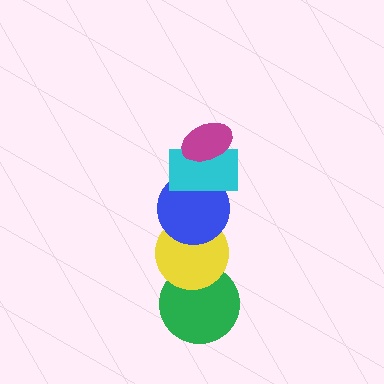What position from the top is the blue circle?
The blue circle is 3rd from the top.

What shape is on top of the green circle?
The yellow circle is on top of the green circle.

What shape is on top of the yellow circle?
The blue circle is on top of the yellow circle.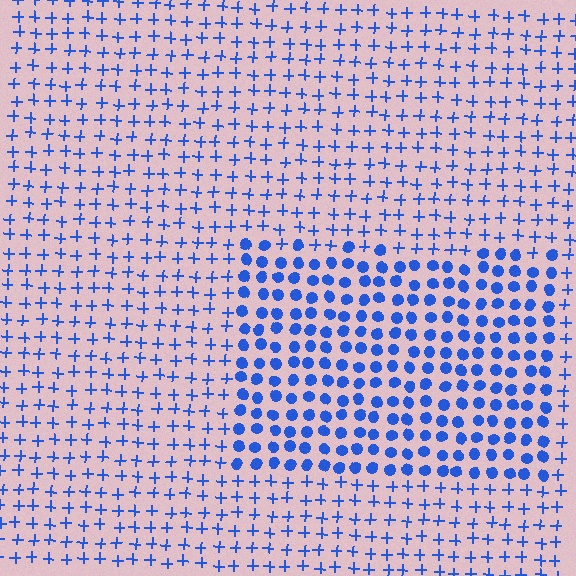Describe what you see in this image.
The image is filled with small blue elements arranged in a uniform grid. A rectangle-shaped region contains circles, while the surrounding area contains plus signs. The boundary is defined purely by the change in element shape.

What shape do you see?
I see a rectangle.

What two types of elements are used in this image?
The image uses circles inside the rectangle region and plus signs outside it.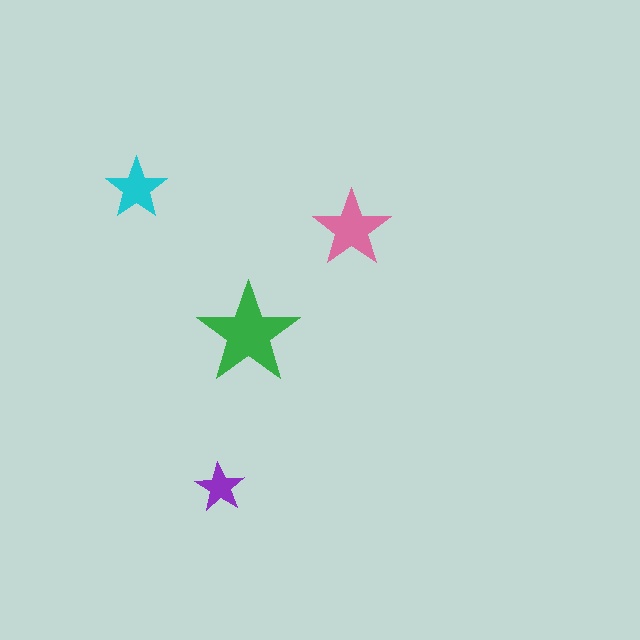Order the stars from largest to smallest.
the green one, the pink one, the cyan one, the purple one.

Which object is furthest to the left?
The cyan star is leftmost.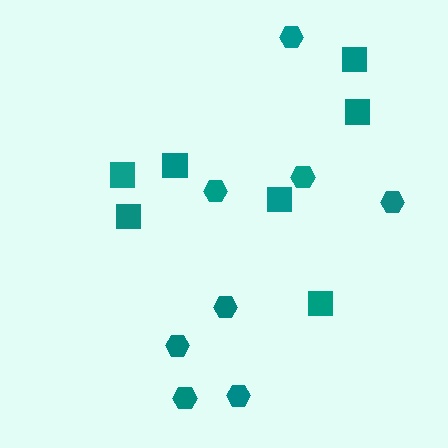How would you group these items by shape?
There are 2 groups: one group of squares (7) and one group of hexagons (8).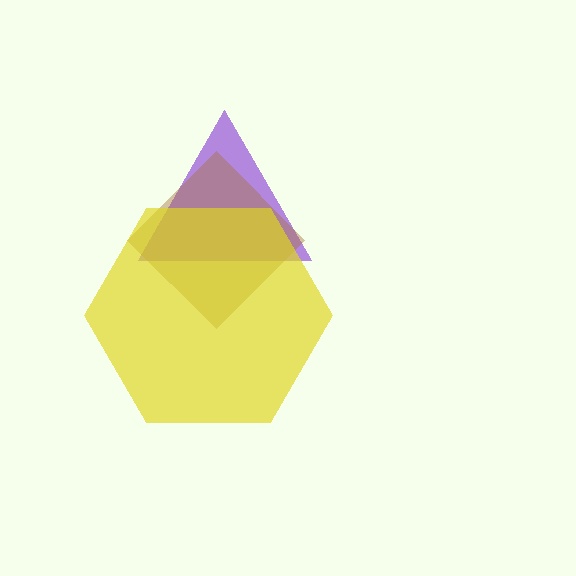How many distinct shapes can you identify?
There are 3 distinct shapes: a purple triangle, a brown diamond, a yellow hexagon.